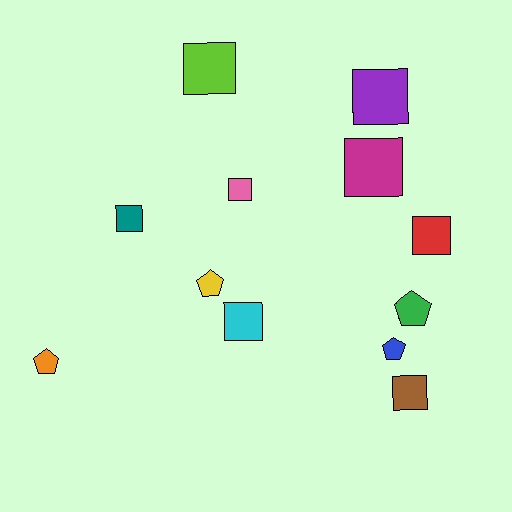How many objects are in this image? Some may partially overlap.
There are 12 objects.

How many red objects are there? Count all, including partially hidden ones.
There is 1 red object.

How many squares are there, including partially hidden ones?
There are 8 squares.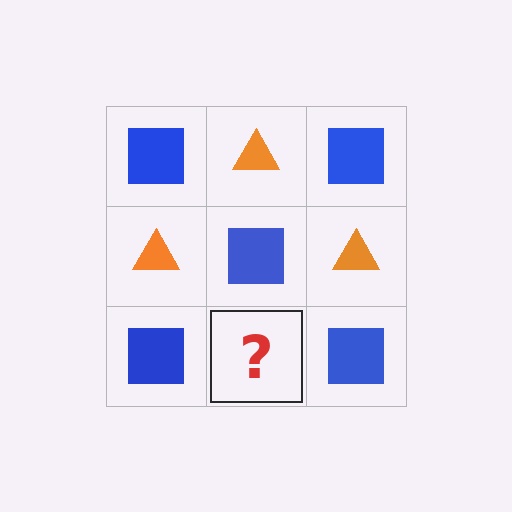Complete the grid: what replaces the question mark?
The question mark should be replaced with an orange triangle.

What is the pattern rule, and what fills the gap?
The rule is that it alternates blue square and orange triangle in a checkerboard pattern. The gap should be filled with an orange triangle.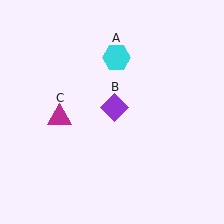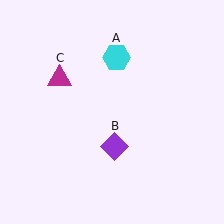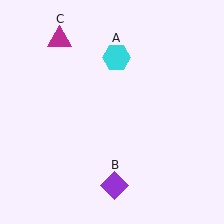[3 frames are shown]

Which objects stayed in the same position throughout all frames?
Cyan hexagon (object A) remained stationary.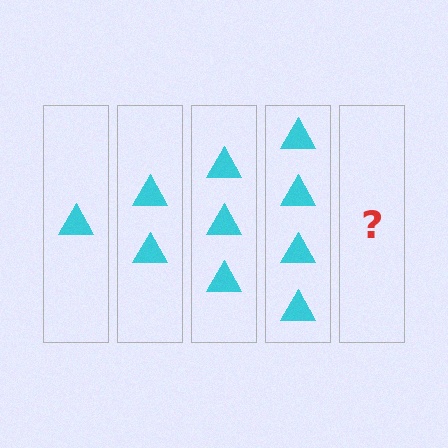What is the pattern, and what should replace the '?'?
The pattern is that each step adds one more triangle. The '?' should be 5 triangles.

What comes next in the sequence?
The next element should be 5 triangles.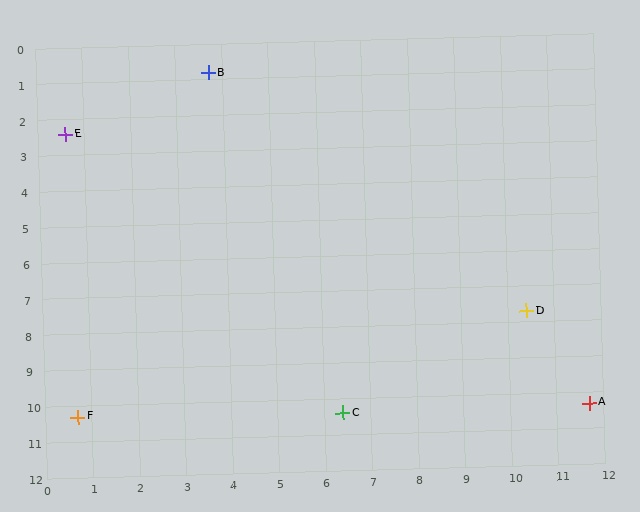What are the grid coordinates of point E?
Point E is at approximately (0.6, 2.4).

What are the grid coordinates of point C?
Point C is at approximately (6.4, 10.4).